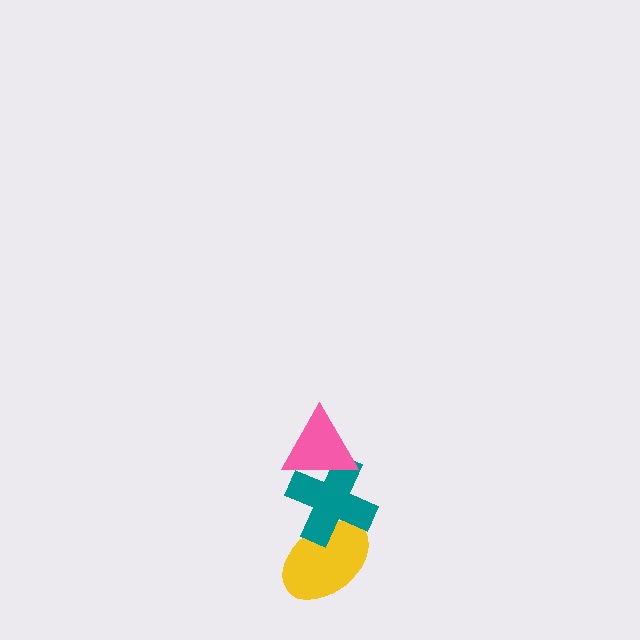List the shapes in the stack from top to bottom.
From top to bottom: the pink triangle, the teal cross, the yellow ellipse.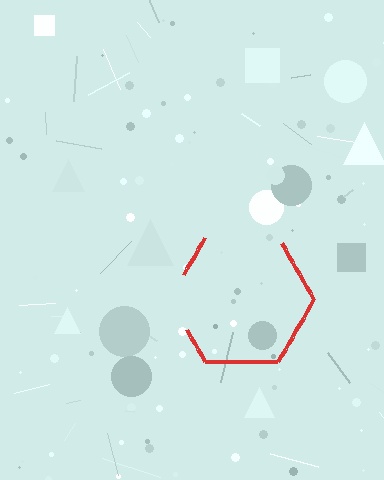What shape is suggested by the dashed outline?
The dashed outline suggests a hexagon.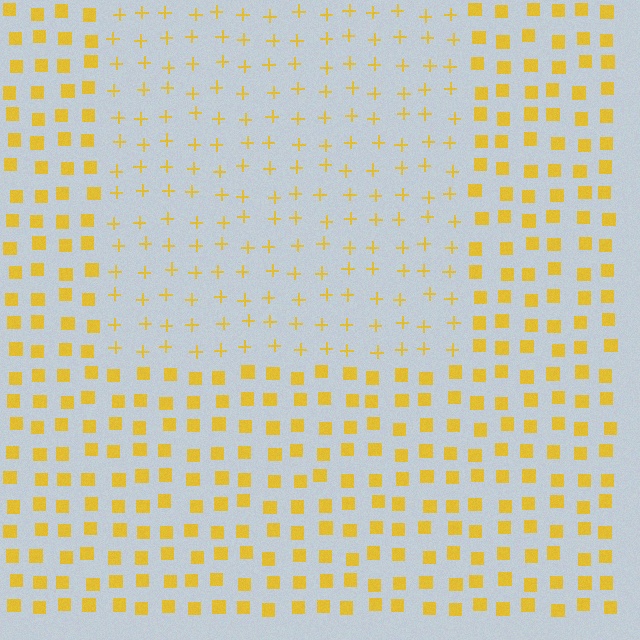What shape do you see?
I see a rectangle.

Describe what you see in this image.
The image is filled with small yellow elements arranged in a uniform grid. A rectangle-shaped region contains plus signs, while the surrounding area contains squares. The boundary is defined purely by the change in element shape.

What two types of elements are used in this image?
The image uses plus signs inside the rectangle region and squares outside it.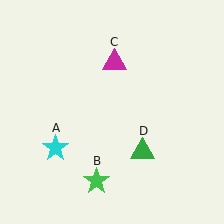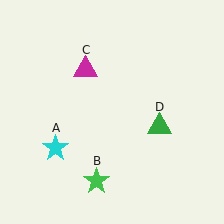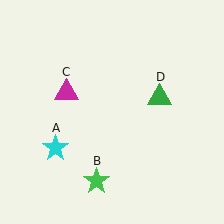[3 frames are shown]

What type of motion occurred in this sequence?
The magenta triangle (object C), green triangle (object D) rotated counterclockwise around the center of the scene.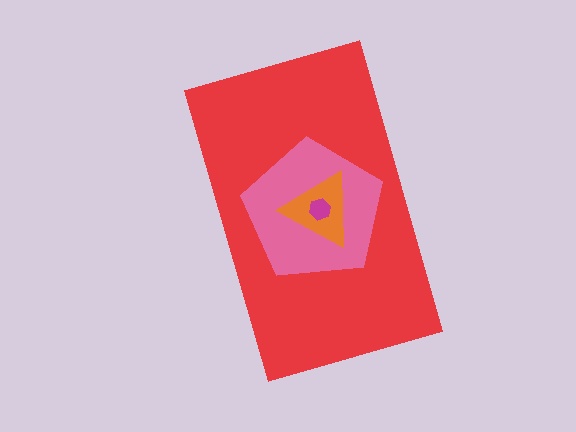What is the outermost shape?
The red rectangle.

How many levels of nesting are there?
4.